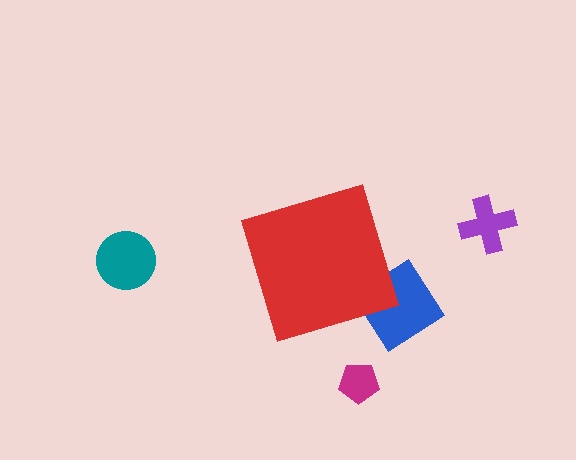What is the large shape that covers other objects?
A red diamond.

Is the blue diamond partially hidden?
Yes, the blue diamond is partially hidden behind the red diamond.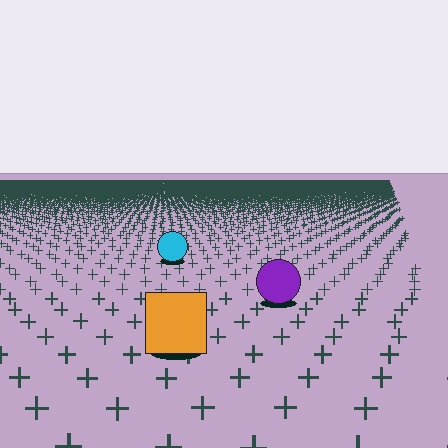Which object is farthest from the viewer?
The cyan circle is farthest from the viewer. It appears smaller and the ground texture around it is denser.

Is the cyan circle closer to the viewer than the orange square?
No. The orange square is closer — you can tell from the texture gradient: the ground texture is coarser near it.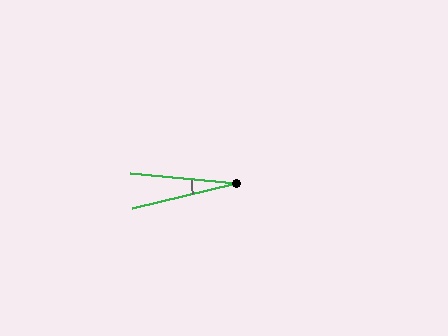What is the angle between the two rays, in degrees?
Approximately 19 degrees.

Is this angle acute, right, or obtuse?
It is acute.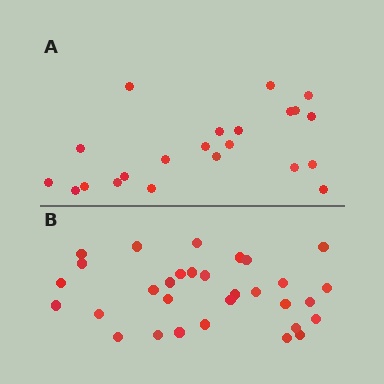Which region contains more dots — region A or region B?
Region B (the bottom region) has more dots.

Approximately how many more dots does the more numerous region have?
Region B has roughly 8 or so more dots than region A.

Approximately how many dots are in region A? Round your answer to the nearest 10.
About 20 dots. (The exact count is 22, which rounds to 20.)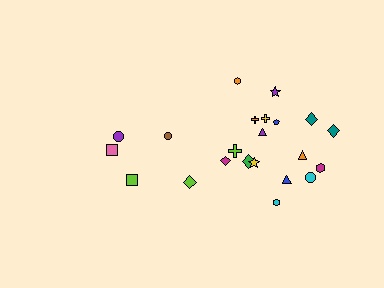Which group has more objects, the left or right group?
The right group.